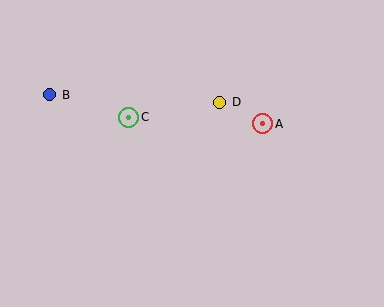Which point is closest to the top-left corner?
Point B is closest to the top-left corner.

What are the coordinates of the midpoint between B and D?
The midpoint between B and D is at (135, 99).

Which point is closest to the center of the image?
Point D at (220, 102) is closest to the center.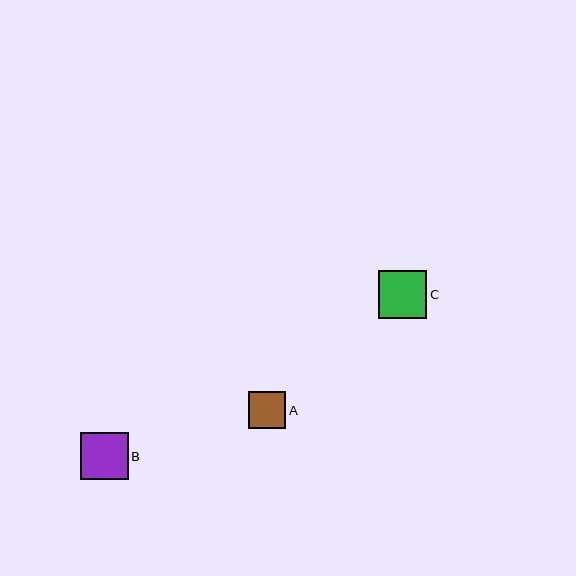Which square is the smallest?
Square A is the smallest with a size of approximately 37 pixels.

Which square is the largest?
Square C is the largest with a size of approximately 48 pixels.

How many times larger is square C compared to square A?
Square C is approximately 1.3 times the size of square A.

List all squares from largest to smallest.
From largest to smallest: C, B, A.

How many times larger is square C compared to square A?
Square C is approximately 1.3 times the size of square A.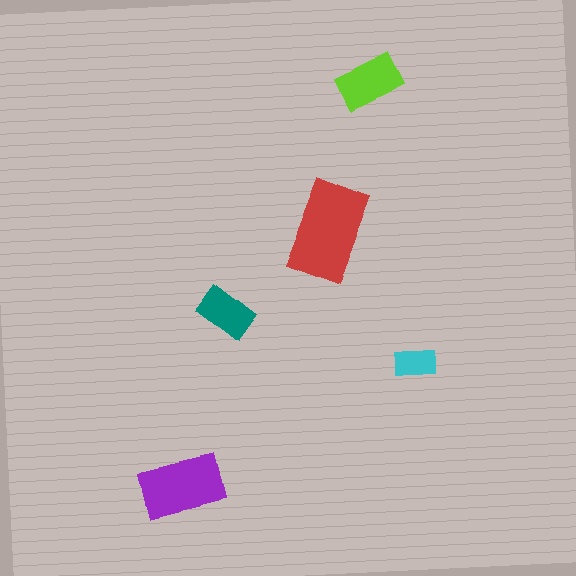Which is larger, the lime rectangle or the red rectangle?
The red one.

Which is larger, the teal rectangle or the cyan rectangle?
The teal one.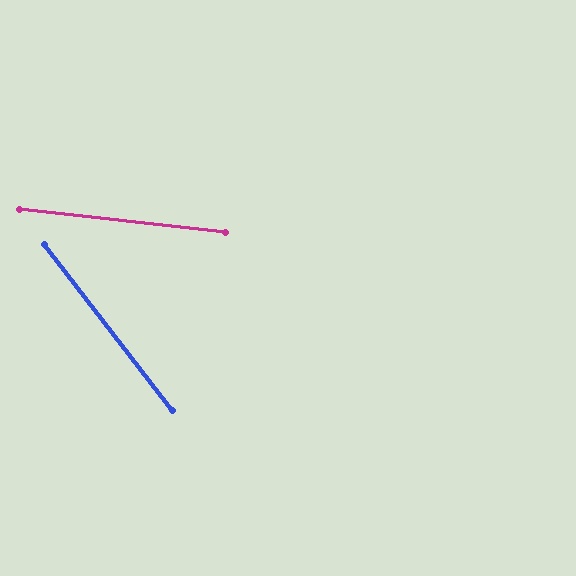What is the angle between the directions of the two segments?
Approximately 46 degrees.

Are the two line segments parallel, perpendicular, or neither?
Neither parallel nor perpendicular — they differ by about 46°.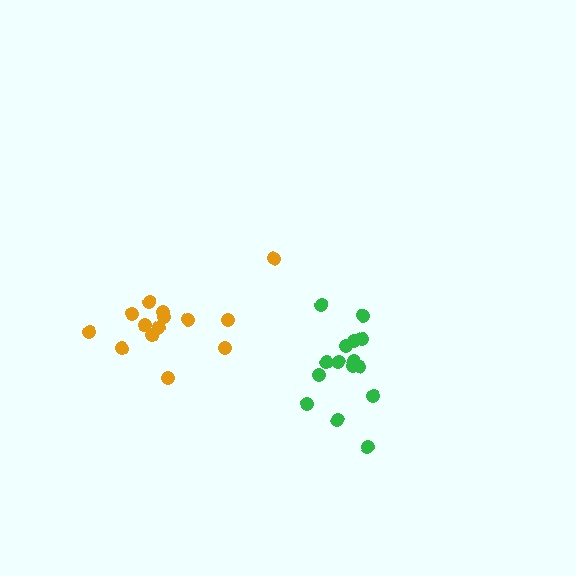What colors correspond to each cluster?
The clusters are colored: green, orange.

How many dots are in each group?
Group 1: 15 dots, Group 2: 14 dots (29 total).